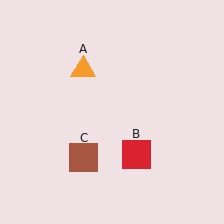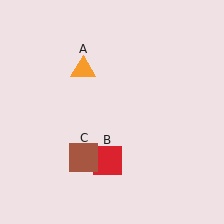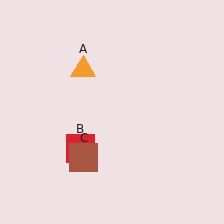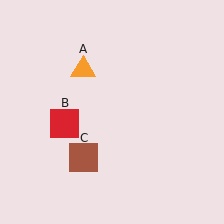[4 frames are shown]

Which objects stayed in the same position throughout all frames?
Orange triangle (object A) and brown square (object C) remained stationary.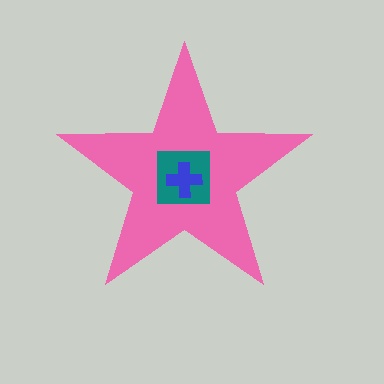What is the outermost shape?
The pink star.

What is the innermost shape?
The blue cross.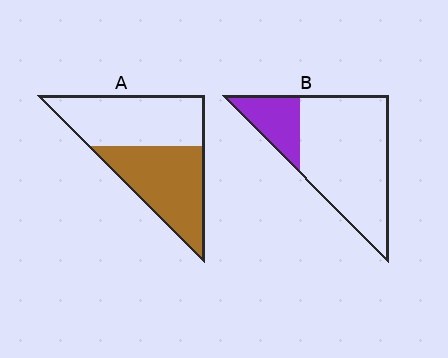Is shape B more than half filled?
No.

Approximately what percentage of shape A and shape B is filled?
A is approximately 50% and B is approximately 20%.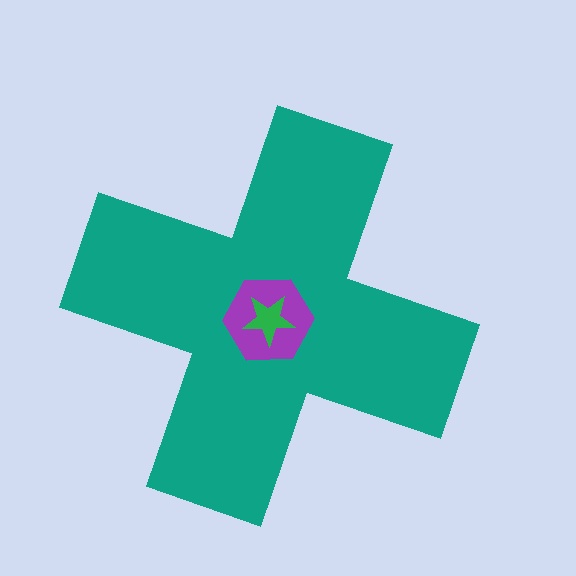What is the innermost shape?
The green star.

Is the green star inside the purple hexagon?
Yes.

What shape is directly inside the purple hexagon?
The green star.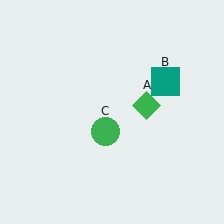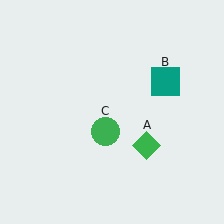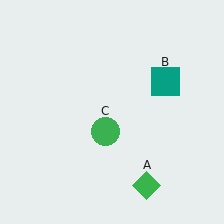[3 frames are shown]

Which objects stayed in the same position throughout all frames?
Teal square (object B) and green circle (object C) remained stationary.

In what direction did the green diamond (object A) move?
The green diamond (object A) moved down.